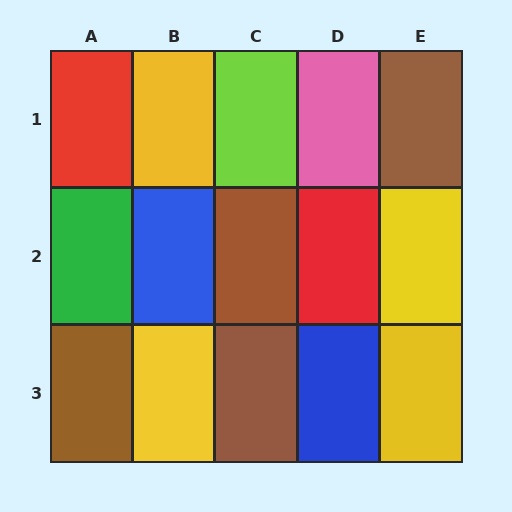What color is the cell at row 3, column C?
Brown.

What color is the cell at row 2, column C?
Brown.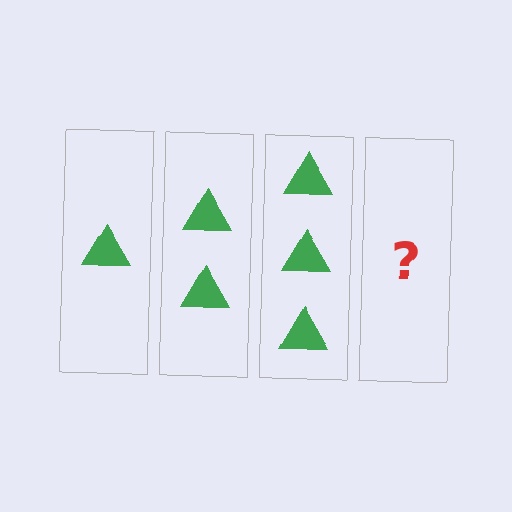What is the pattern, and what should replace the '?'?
The pattern is that each step adds one more triangle. The '?' should be 4 triangles.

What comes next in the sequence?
The next element should be 4 triangles.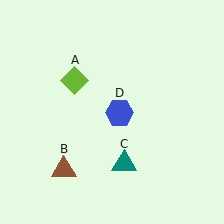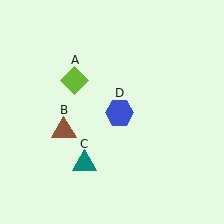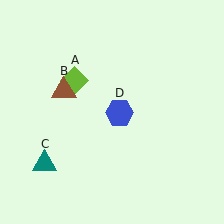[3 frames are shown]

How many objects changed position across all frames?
2 objects changed position: brown triangle (object B), teal triangle (object C).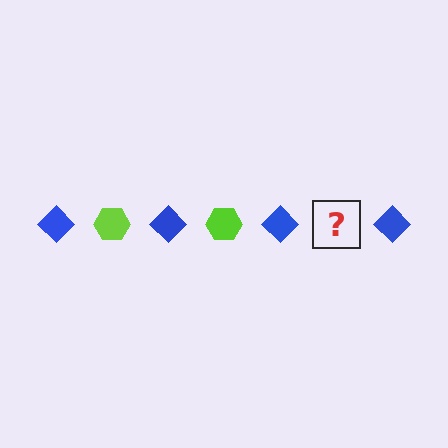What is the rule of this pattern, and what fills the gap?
The rule is that the pattern alternates between blue diamond and lime hexagon. The gap should be filled with a lime hexagon.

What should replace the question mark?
The question mark should be replaced with a lime hexagon.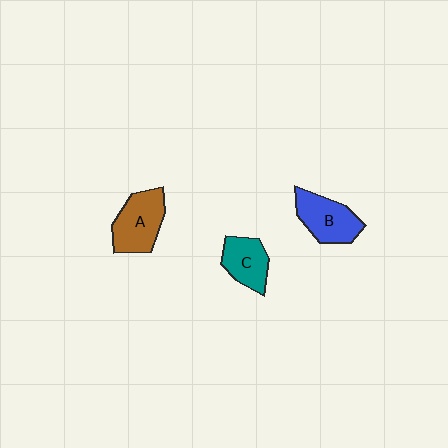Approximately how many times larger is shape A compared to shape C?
Approximately 1.3 times.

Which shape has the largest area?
Shape A (brown).